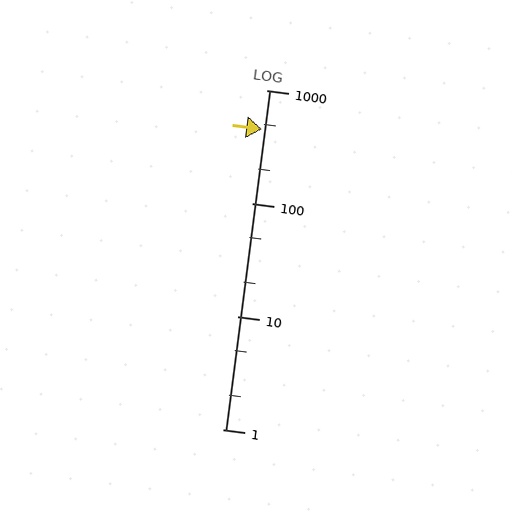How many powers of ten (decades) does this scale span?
The scale spans 3 decades, from 1 to 1000.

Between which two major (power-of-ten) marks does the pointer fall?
The pointer is between 100 and 1000.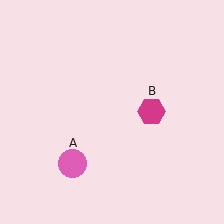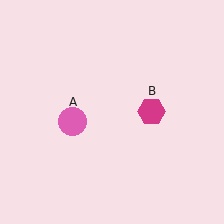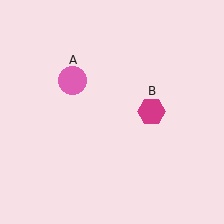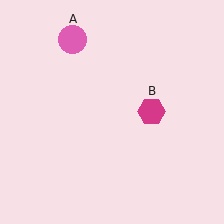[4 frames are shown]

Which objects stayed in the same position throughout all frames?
Magenta hexagon (object B) remained stationary.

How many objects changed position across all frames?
1 object changed position: pink circle (object A).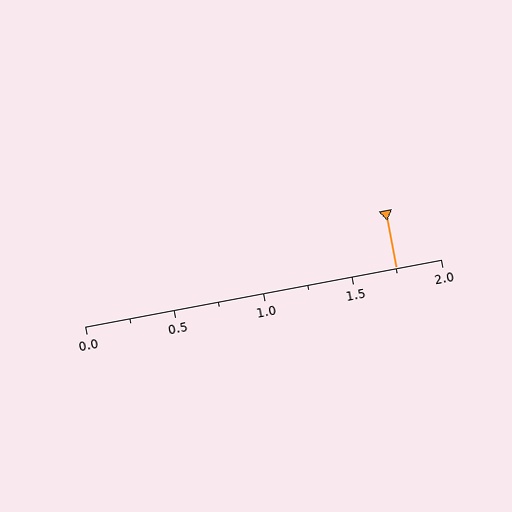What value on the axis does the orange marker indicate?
The marker indicates approximately 1.75.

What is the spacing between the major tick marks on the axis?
The major ticks are spaced 0.5 apart.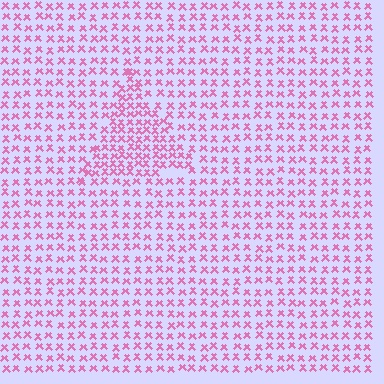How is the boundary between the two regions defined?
The boundary is defined by a change in element density (approximately 1.7x ratio). All elements are the same color, size, and shape.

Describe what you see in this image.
The image contains small pink elements arranged at two different densities. A triangle-shaped region is visible where the elements are more densely packed than the surrounding area.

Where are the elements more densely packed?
The elements are more densely packed inside the triangle boundary.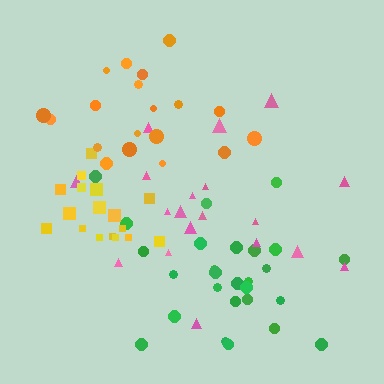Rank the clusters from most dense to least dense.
yellow, green, orange, pink.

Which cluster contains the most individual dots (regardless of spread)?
Green (27).